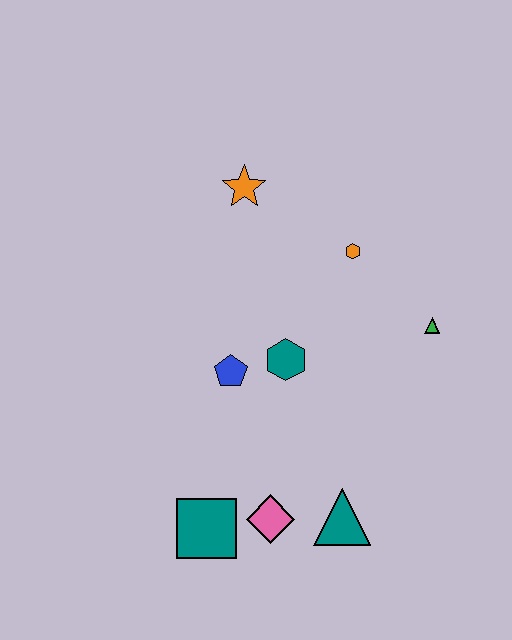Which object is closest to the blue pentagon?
The teal hexagon is closest to the blue pentagon.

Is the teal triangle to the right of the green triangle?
No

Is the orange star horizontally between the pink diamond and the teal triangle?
No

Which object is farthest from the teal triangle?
The orange star is farthest from the teal triangle.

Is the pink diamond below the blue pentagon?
Yes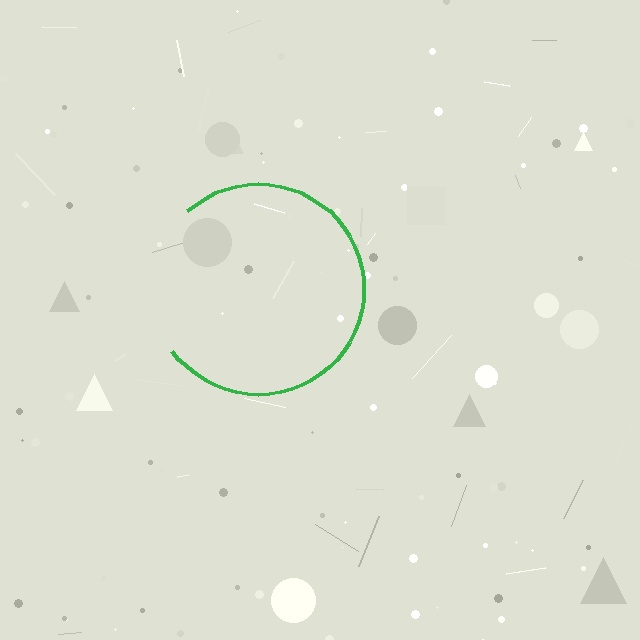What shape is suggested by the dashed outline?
The dashed outline suggests a circle.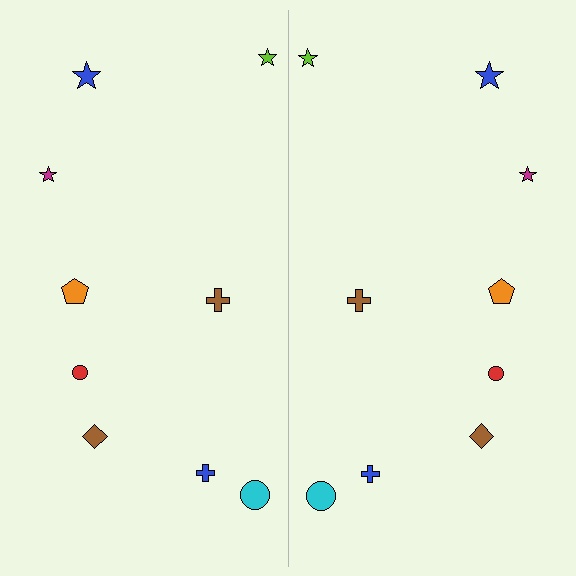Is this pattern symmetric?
Yes, this pattern has bilateral (reflection) symmetry.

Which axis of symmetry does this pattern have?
The pattern has a vertical axis of symmetry running through the center of the image.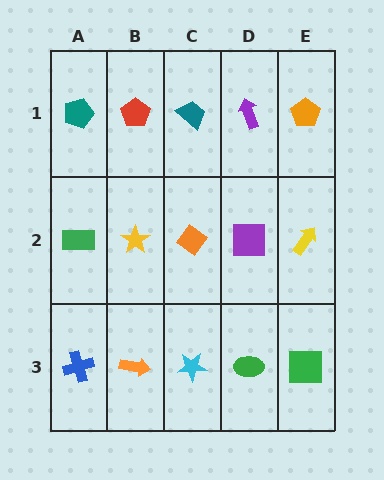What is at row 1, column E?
An orange pentagon.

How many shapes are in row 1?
5 shapes.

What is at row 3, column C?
A cyan star.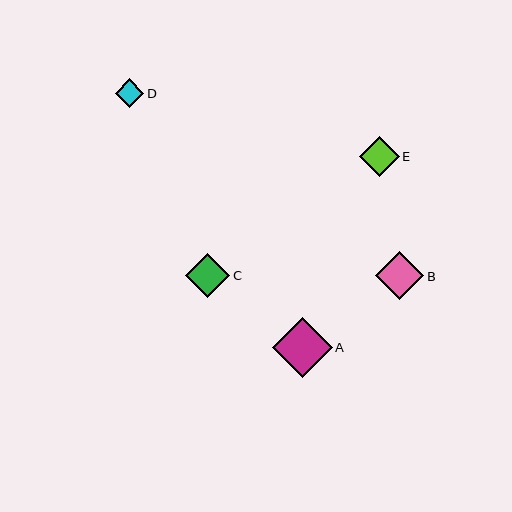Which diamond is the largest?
Diamond A is the largest with a size of approximately 60 pixels.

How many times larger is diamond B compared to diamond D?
Diamond B is approximately 1.7 times the size of diamond D.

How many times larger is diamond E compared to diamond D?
Diamond E is approximately 1.4 times the size of diamond D.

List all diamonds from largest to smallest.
From largest to smallest: A, B, C, E, D.